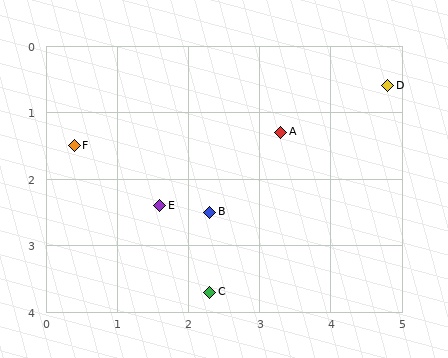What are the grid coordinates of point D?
Point D is at approximately (4.8, 0.6).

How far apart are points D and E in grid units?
Points D and E are about 3.7 grid units apart.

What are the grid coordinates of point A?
Point A is at approximately (3.3, 1.3).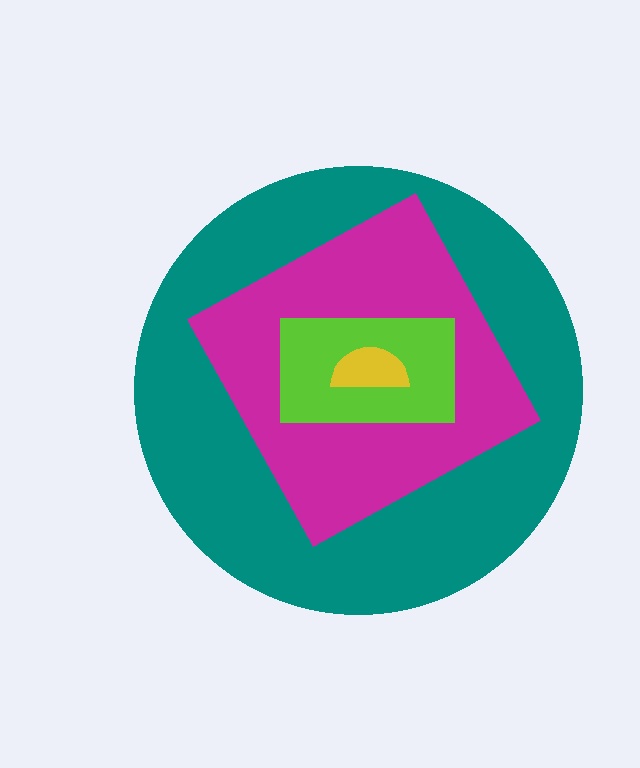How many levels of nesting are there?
4.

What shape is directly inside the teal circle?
The magenta diamond.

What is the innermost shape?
The yellow semicircle.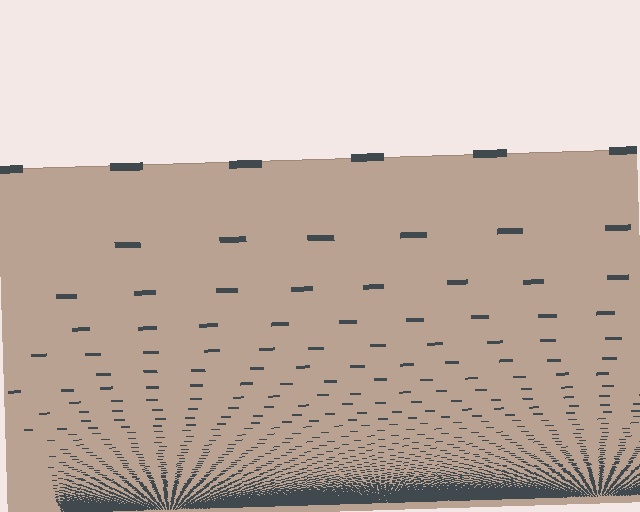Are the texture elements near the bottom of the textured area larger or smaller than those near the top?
Smaller. The gradient is inverted — elements near the bottom are smaller and denser.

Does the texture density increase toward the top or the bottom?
Density increases toward the bottom.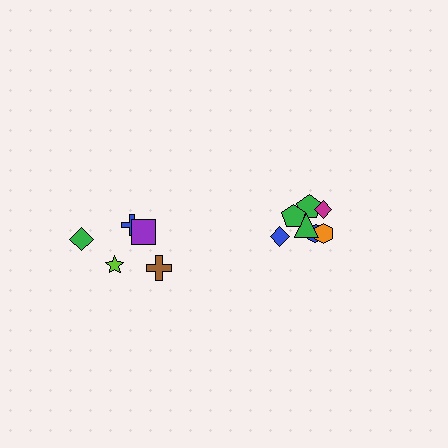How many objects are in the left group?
There are 5 objects.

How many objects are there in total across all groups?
There are 12 objects.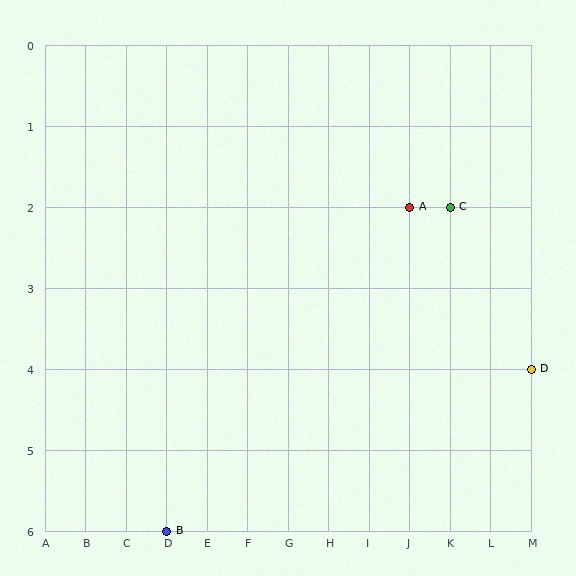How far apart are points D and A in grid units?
Points D and A are 3 columns and 2 rows apart (about 3.6 grid units diagonally).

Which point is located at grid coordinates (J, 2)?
Point A is at (J, 2).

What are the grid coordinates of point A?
Point A is at grid coordinates (J, 2).